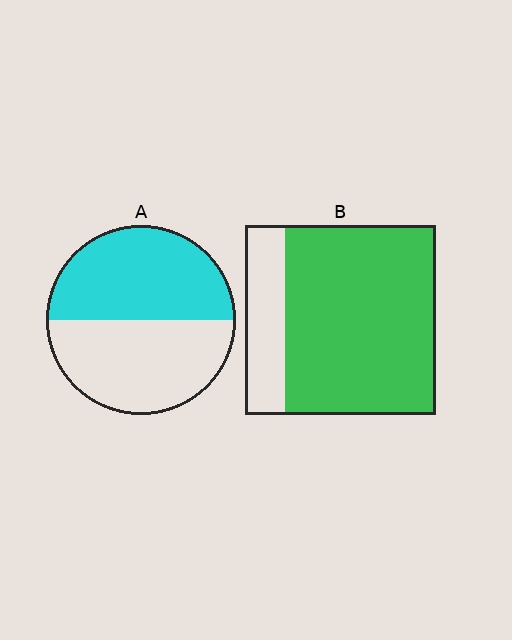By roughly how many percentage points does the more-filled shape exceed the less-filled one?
By roughly 30 percentage points (B over A).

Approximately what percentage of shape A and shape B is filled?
A is approximately 50% and B is approximately 80%.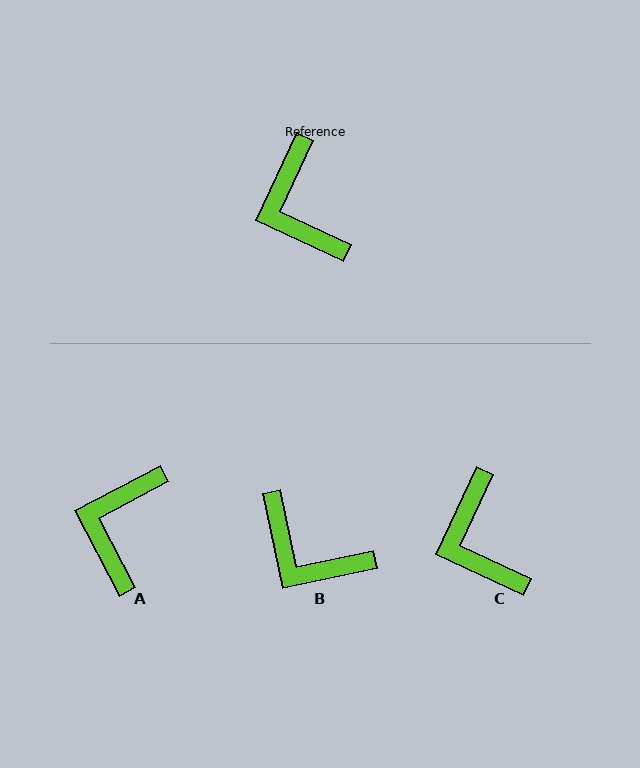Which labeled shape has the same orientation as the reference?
C.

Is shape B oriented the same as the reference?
No, it is off by about 36 degrees.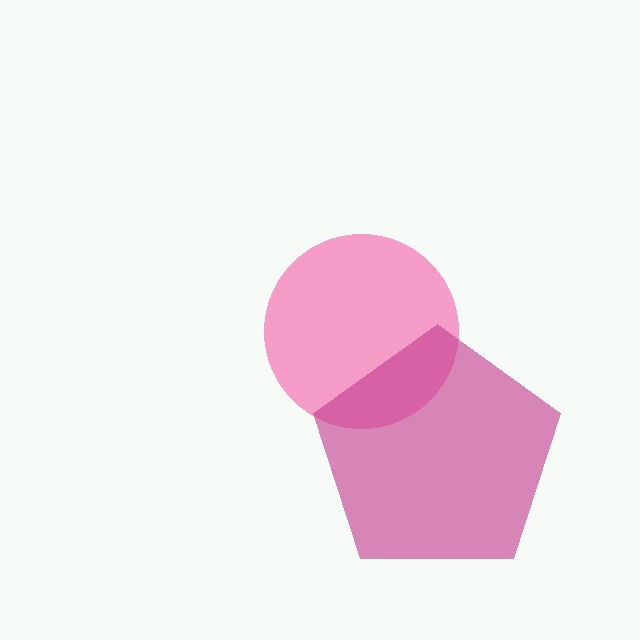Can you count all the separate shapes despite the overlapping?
Yes, there are 2 separate shapes.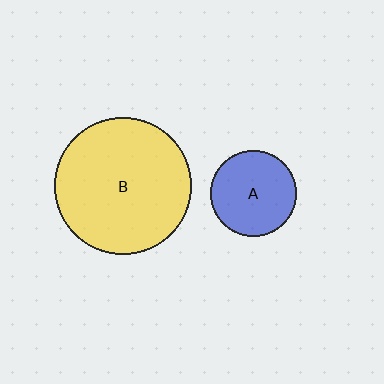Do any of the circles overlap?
No, none of the circles overlap.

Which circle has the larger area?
Circle B (yellow).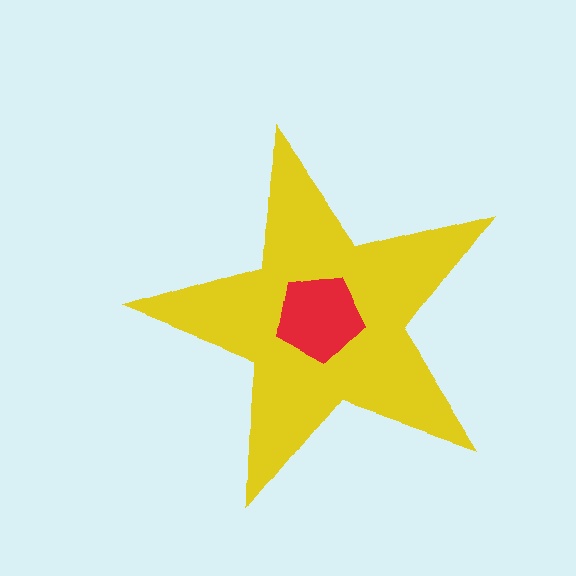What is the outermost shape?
The yellow star.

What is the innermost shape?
The red pentagon.